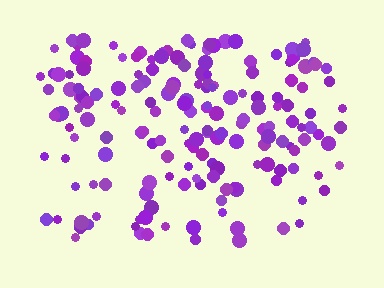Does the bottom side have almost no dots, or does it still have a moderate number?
Still a moderate number, just noticeably fewer than the top.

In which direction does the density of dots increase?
From bottom to top, with the top side densest.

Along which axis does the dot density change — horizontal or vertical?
Vertical.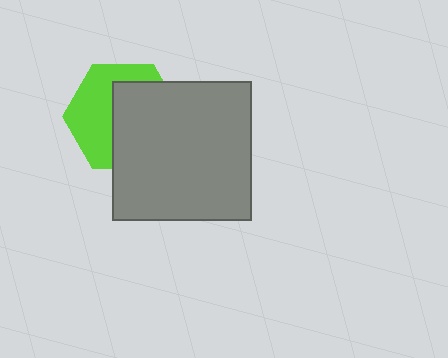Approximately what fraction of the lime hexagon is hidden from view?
Roughly 54% of the lime hexagon is hidden behind the gray square.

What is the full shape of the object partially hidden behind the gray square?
The partially hidden object is a lime hexagon.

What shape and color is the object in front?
The object in front is a gray square.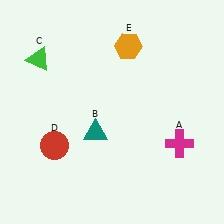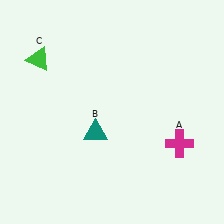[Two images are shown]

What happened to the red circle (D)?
The red circle (D) was removed in Image 2. It was in the bottom-left area of Image 1.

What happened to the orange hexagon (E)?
The orange hexagon (E) was removed in Image 2. It was in the top-right area of Image 1.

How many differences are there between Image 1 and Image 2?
There are 2 differences between the two images.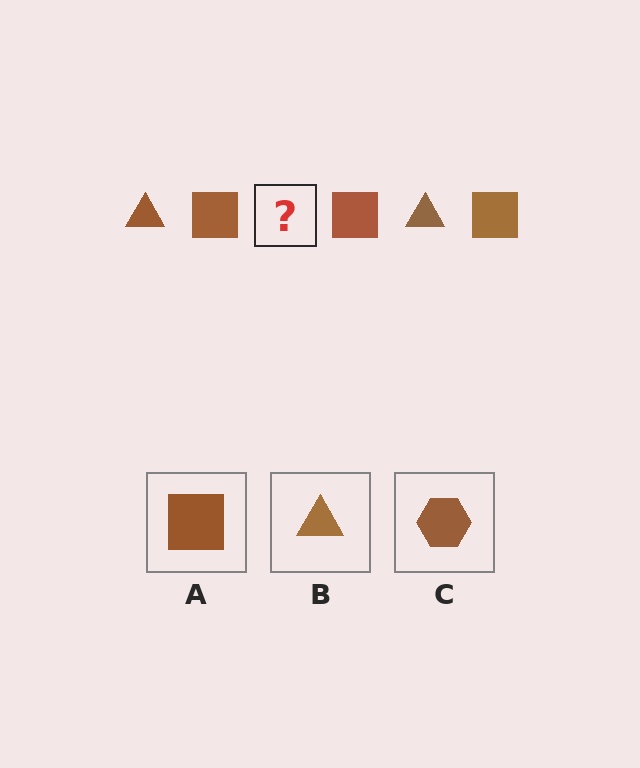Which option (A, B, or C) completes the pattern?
B.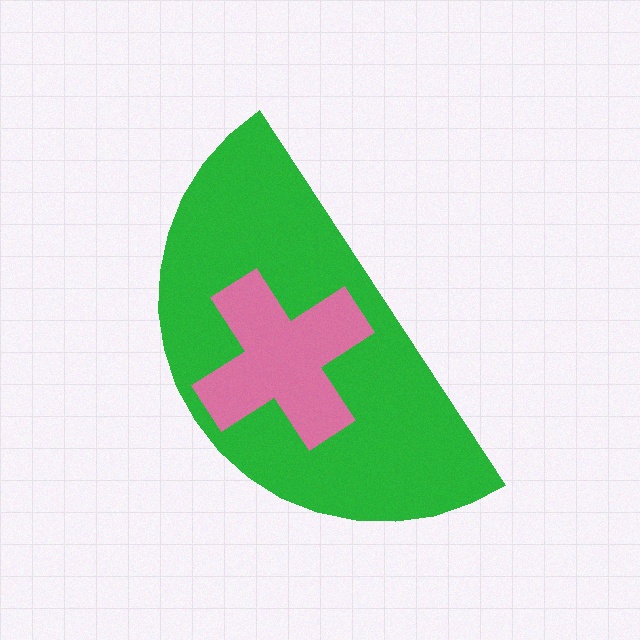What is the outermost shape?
The green semicircle.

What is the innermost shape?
The pink cross.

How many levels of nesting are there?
2.